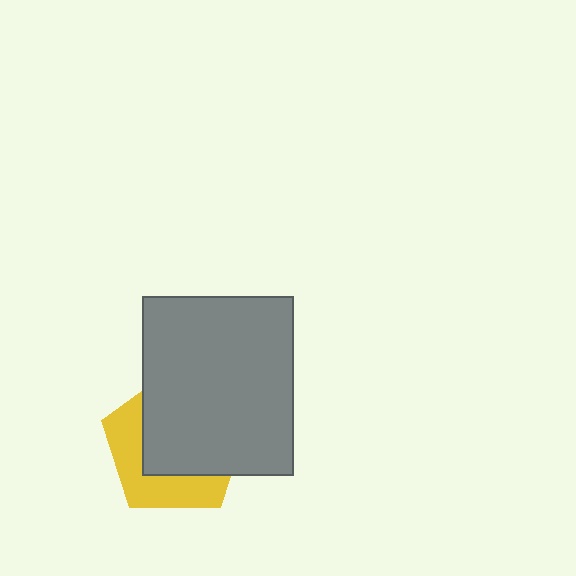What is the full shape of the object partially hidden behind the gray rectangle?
The partially hidden object is a yellow pentagon.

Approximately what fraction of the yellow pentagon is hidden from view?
Roughly 61% of the yellow pentagon is hidden behind the gray rectangle.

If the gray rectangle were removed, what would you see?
You would see the complete yellow pentagon.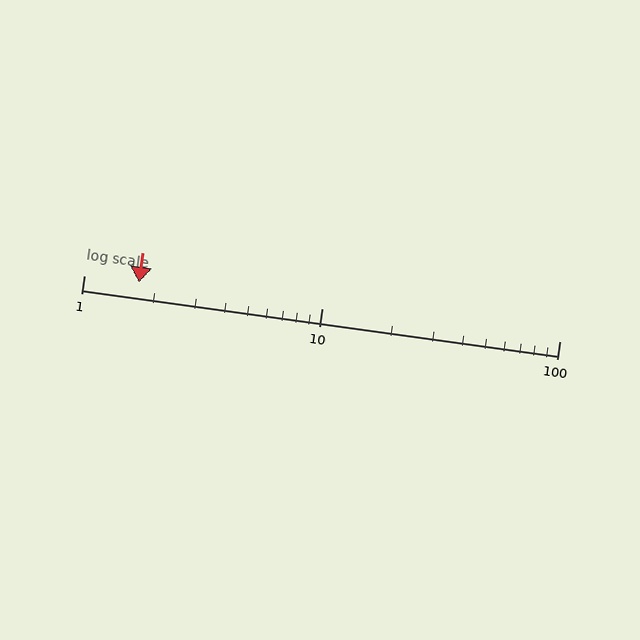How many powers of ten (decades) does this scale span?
The scale spans 2 decades, from 1 to 100.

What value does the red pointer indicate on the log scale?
The pointer indicates approximately 1.7.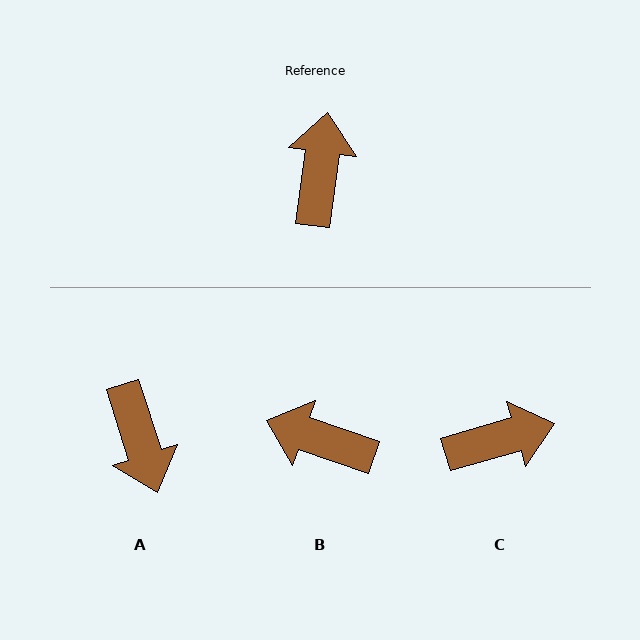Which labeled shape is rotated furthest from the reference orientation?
A, about 155 degrees away.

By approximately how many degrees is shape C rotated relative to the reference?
Approximately 67 degrees clockwise.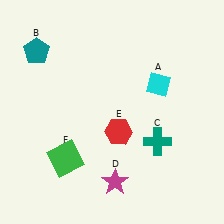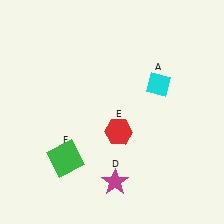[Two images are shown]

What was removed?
The teal cross (C), the teal pentagon (B) were removed in Image 2.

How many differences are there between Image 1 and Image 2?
There are 2 differences between the two images.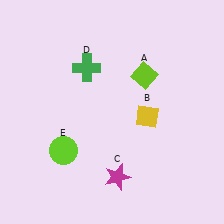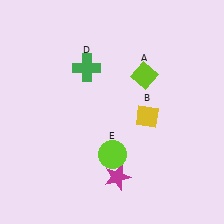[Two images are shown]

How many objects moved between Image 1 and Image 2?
1 object moved between the two images.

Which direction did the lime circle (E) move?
The lime circle (E) moved right.